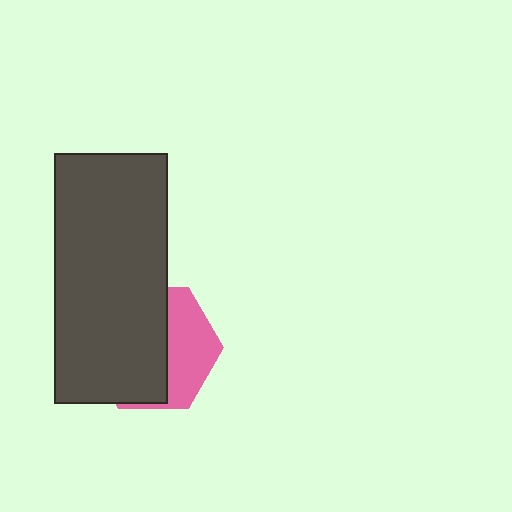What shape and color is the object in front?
The object in front is a dark gray rectangle.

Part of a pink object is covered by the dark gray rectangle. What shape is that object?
It is a hexagon.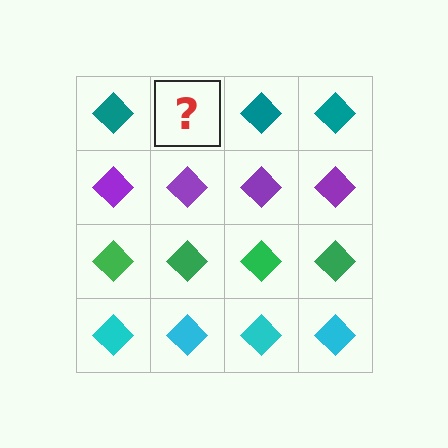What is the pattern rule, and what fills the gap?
The rule is that each row has a consistent color. The gap should be filled with a teal diamond.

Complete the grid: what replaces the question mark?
The question mark should be replaced with a teal diamond.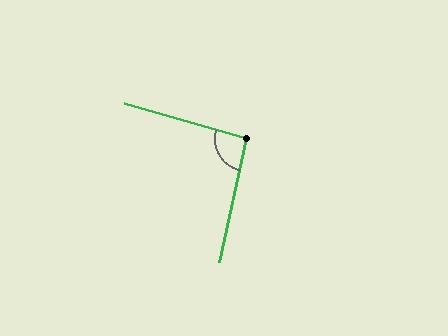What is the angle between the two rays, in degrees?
Approximately 94 degrees.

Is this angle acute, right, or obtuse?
It is approximately a right angle.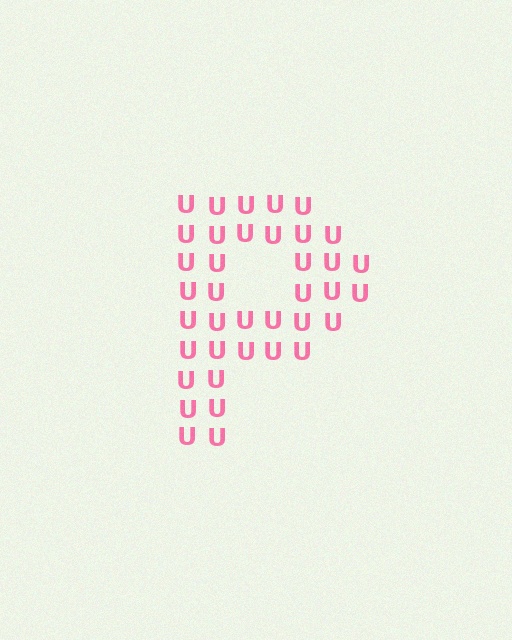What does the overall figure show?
The overall figure shows the letter P.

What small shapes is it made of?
It is made of small letter U's.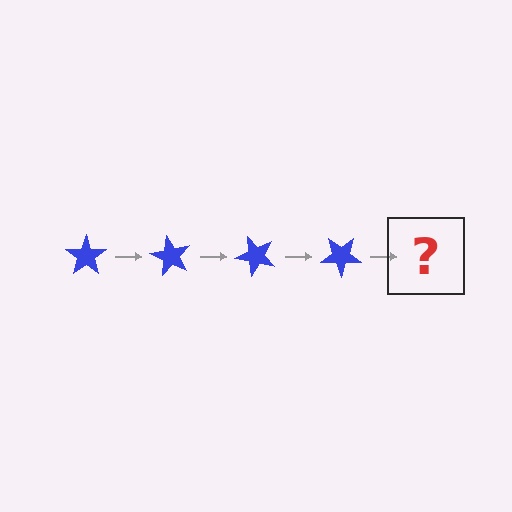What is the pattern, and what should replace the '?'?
The pattern is that the star rotates 60 degrees each step. The '?' should be a blue star rotated 240 degrees.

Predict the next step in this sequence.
The next step is a blue star rotated 240 degrees.